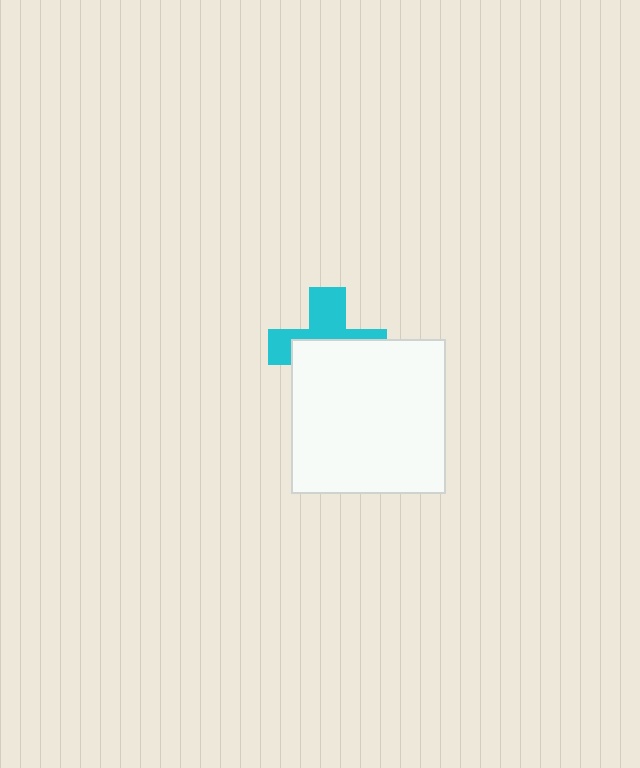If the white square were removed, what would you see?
You would see the complete cyan cross.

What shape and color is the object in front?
The object in front is a white square.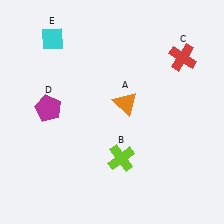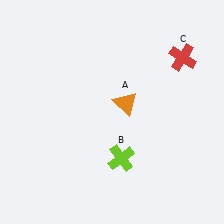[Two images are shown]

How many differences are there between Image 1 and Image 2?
There are 2 differences between the two images.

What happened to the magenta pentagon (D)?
The magenta pentagon (D) was removed in Image 2. It was in the top-left area of Image 1.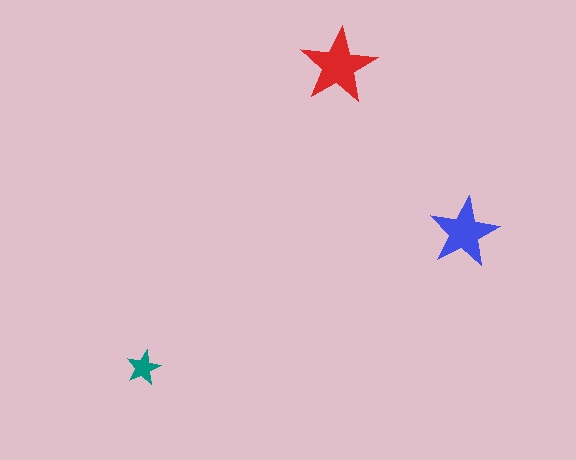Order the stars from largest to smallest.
the red one, the blue one, the teal one.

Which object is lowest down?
The teal star is bottommost.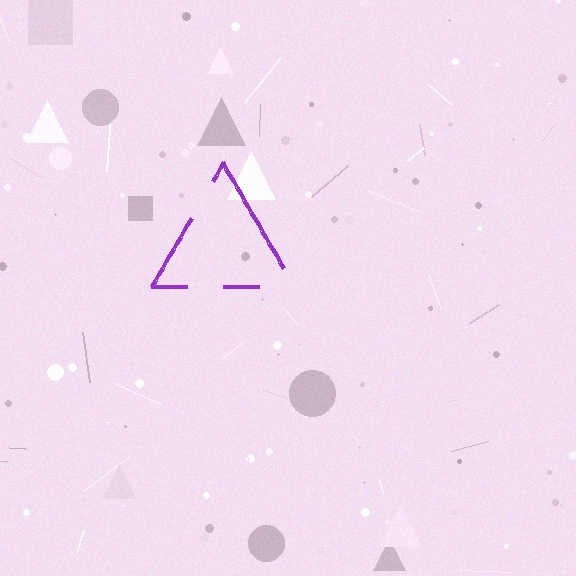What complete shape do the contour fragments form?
The contour fragments form a triangle.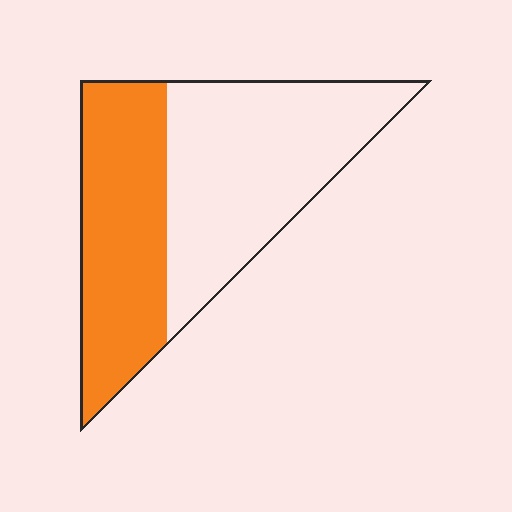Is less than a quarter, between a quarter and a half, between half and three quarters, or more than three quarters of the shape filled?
Between a quarter and a half.